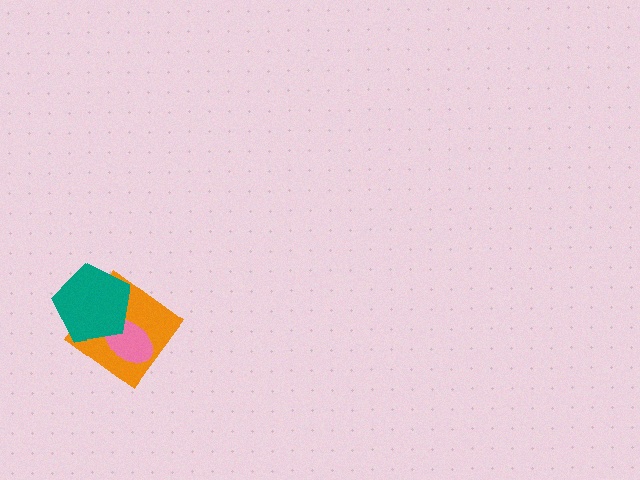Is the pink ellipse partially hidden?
Yes, it is partially covered by another shape.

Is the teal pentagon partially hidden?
No, no other shape covers it.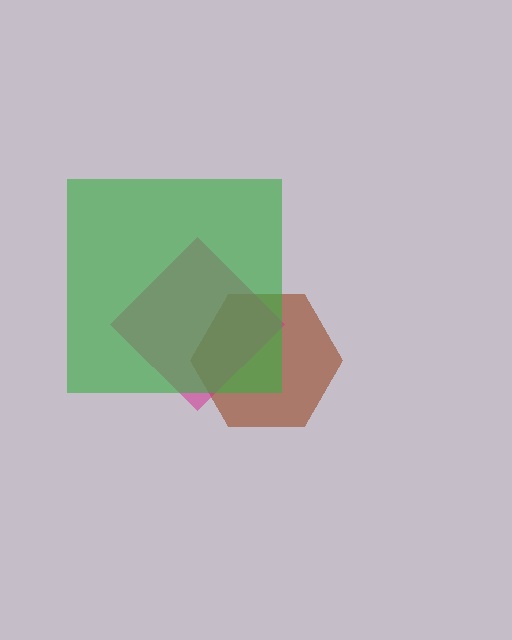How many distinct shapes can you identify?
There are 3 distinct shapes: a brown hexagon, a magenta diamond, a green square.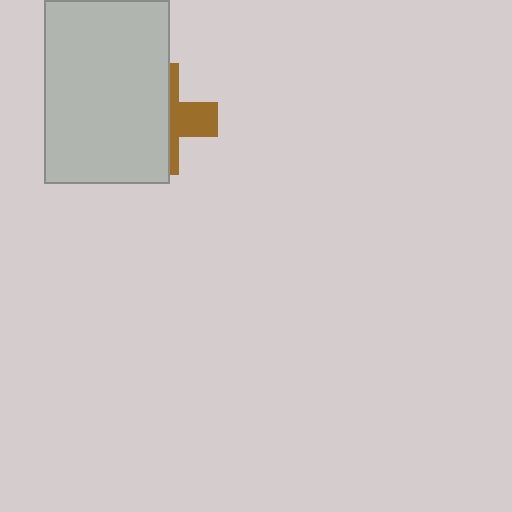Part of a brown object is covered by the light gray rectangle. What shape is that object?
It is a cross.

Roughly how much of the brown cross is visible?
A small part of it is visible (roughly 38%).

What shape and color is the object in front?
The object in front is a light gray rectangle.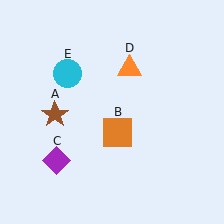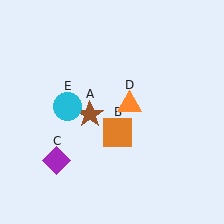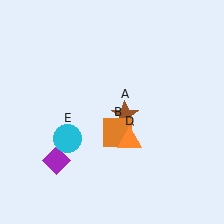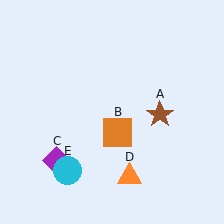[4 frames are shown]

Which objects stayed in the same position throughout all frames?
Orange square (object B) and purple diamond (object C) remained stationary.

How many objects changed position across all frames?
3 objects changed position: brown star (object A), orange triangle (object D), cyan circle (object E).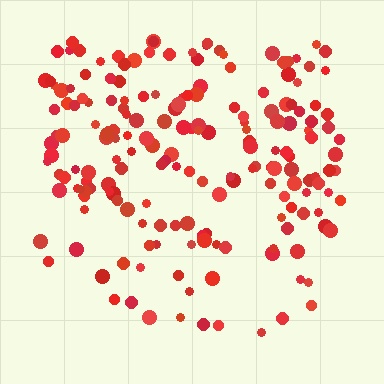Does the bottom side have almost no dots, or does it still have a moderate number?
Still a moderate number, just noticeably fewer than the top.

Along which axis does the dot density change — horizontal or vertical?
Vertical.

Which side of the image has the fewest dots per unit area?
The bottom.